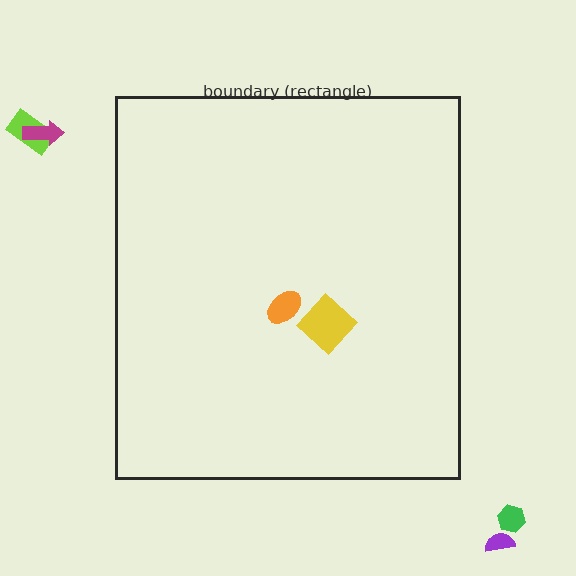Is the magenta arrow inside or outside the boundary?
Outside.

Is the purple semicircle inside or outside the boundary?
Outside.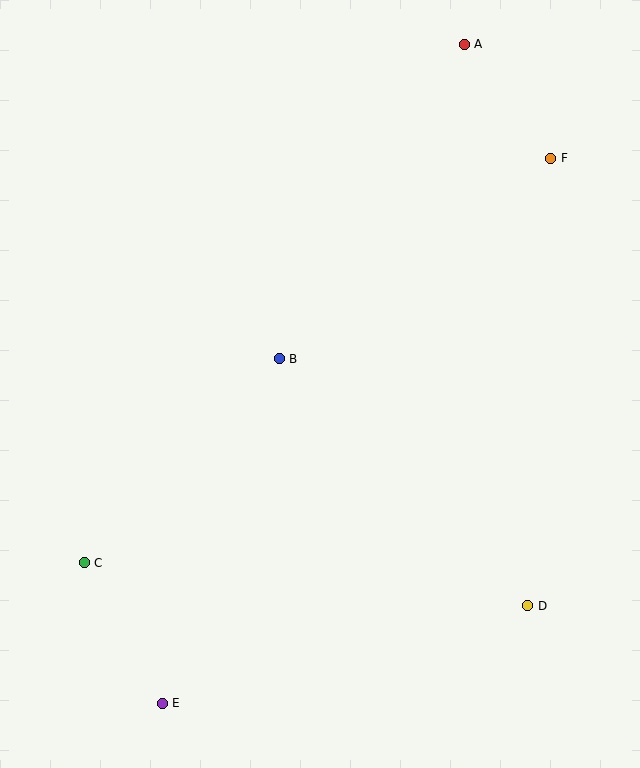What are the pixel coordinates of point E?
Point E is at (162, 703).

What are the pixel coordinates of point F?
Point F is at (551, 158).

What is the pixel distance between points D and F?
The distance between D and F is 448 pixels.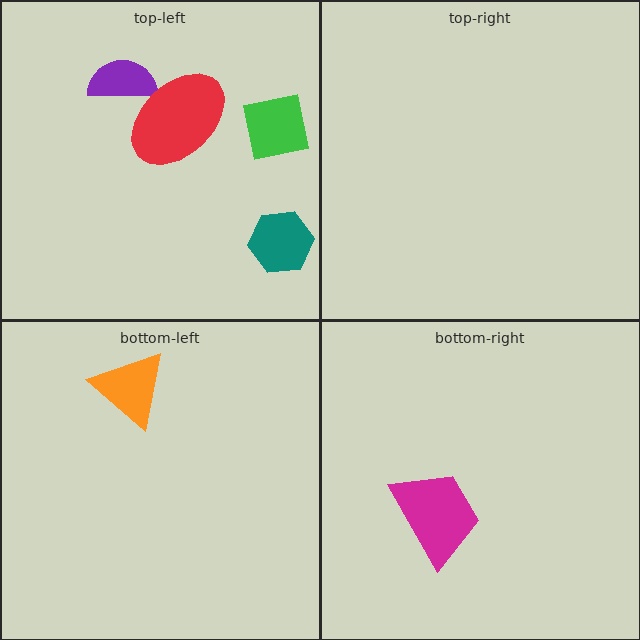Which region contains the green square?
The top-left region.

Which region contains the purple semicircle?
The top-left region.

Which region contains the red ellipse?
The top-left region.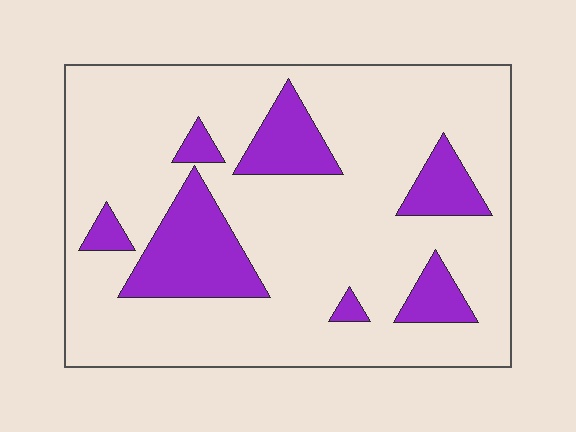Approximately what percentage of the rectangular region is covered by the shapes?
Approximately 20%.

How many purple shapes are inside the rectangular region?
7.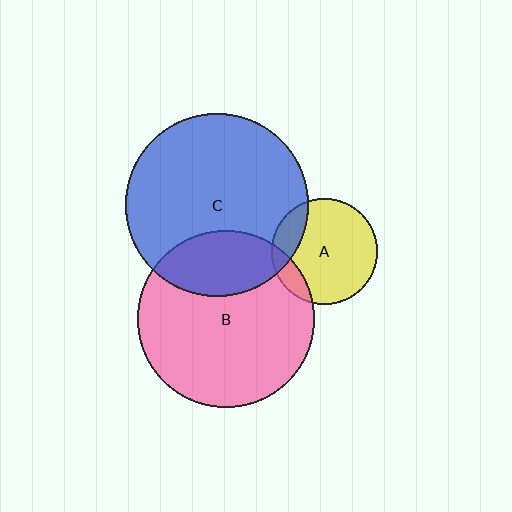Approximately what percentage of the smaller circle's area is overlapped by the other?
Approximately 10%.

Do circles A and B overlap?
Yes.